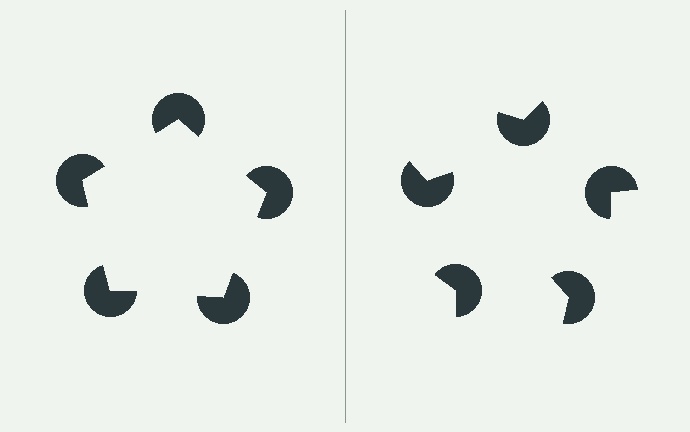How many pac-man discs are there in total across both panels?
10 — 5 on each side.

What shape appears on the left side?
An illusory pentagon.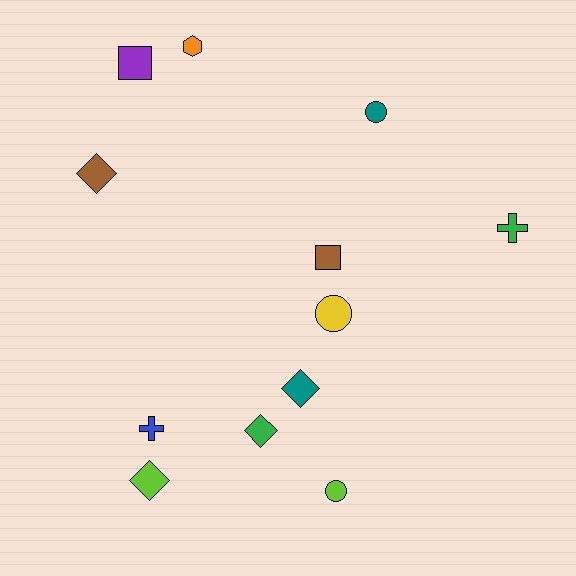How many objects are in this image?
There are 12 objects.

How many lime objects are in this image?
There are 2 lime objects.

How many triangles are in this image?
There are no triangles.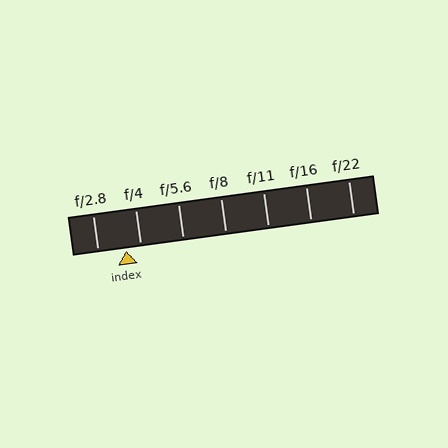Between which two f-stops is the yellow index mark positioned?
The index mark is between f/2.8 and f/4.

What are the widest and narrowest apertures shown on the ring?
The widest aperture shown is f/2.8 and the narrowest is f/22.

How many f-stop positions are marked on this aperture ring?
There are 7 f-stop positions marked.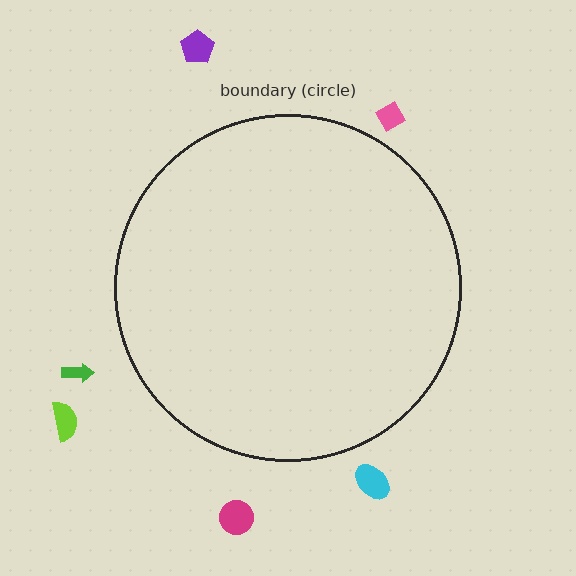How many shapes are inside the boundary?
0 inside, 6 outside.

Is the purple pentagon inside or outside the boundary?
Outside.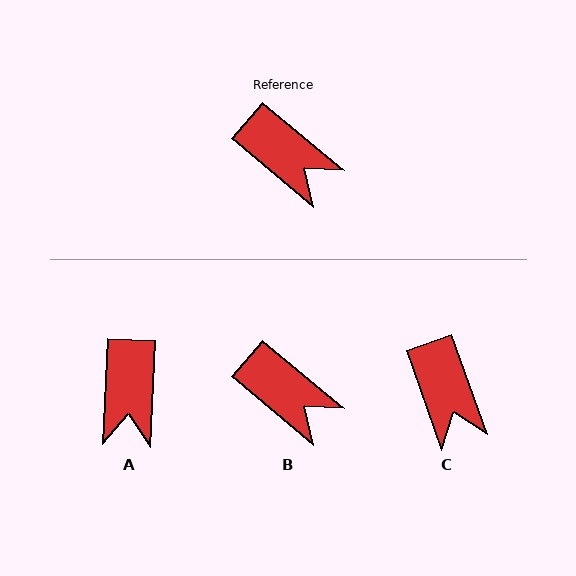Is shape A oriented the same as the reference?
No, it is off by about 53 degrees.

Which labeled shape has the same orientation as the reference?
B.